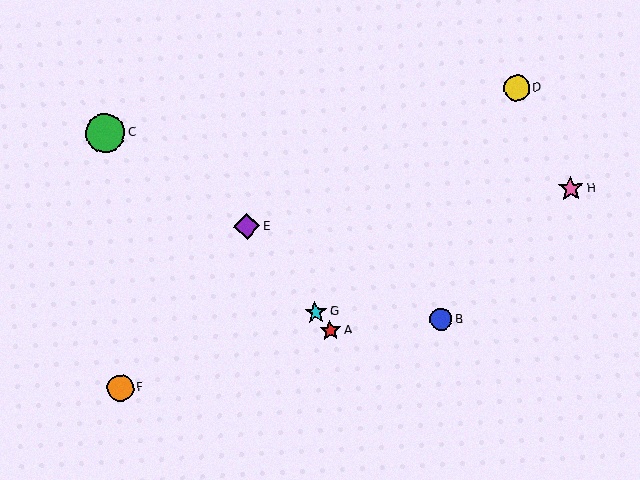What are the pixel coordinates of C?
Object C is at (106, 133).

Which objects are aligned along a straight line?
Objects A, E, G are aligned along a straight line.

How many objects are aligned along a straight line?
3 objects (A, E, G) are aligned along a straight line.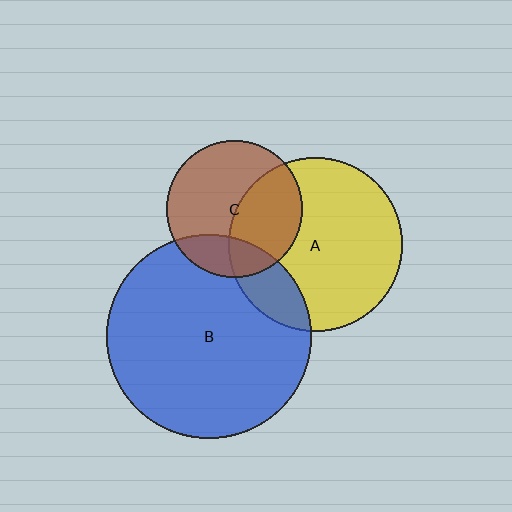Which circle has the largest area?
Circle B (blue).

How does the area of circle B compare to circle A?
Approximately 1.4 times.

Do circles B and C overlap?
Yes.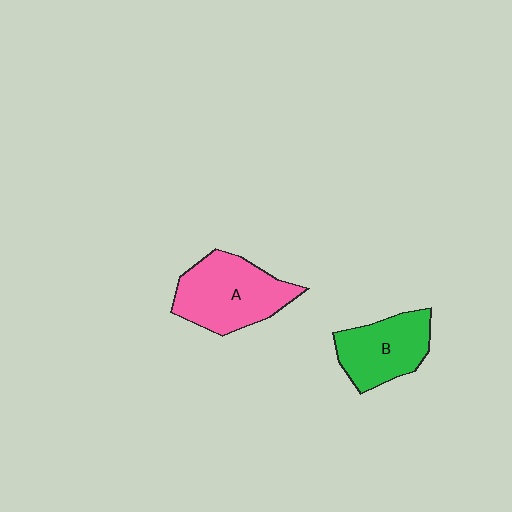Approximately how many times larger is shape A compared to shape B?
Approximately 1.3 times.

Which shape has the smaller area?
Shape B (green).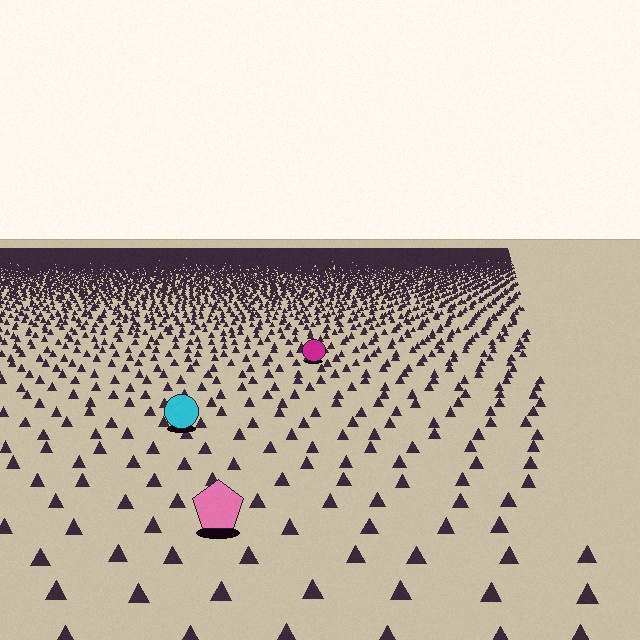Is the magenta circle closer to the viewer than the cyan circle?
No. The cyan circle is closer — you can tell from the texture gradient: the ground texture is coarser near it.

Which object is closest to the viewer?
The pink pentagon is closest. The texture marks near it are larger and more spread out.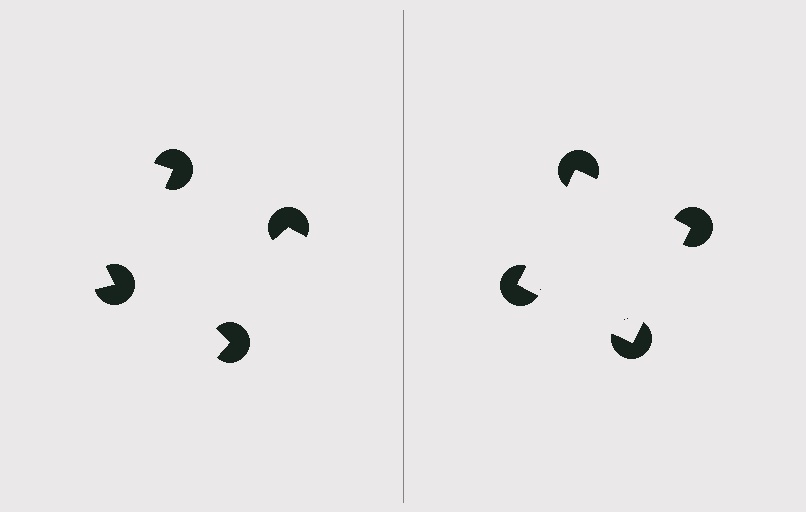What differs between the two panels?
The pac-man discs are positioned identically on both sides; only the wedge orientations differ. On the right they align to a square; on the left they are misaligned.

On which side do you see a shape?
An illusory square appears on the right side. On the left side the wedge cuts are rotated, so no coherent shape forms.